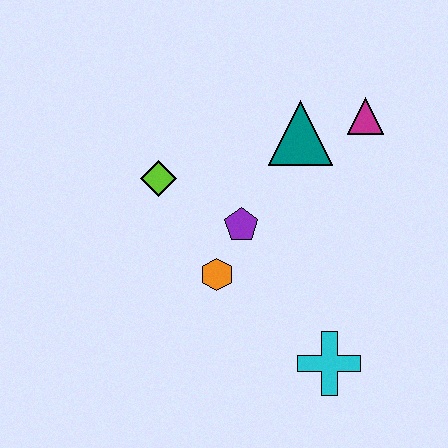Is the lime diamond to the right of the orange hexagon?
No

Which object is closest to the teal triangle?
The magenta triangle is closest to the teal triangle.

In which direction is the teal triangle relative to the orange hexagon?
The teal triangle is above the orange hexagon.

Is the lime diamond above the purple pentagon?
Yes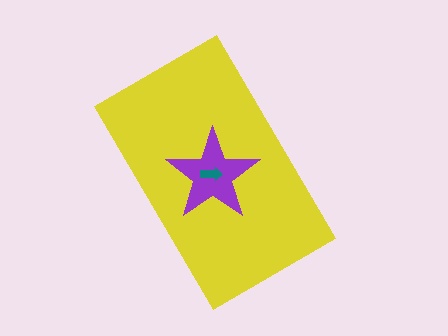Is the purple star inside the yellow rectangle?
Yes.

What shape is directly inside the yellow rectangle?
The purple star.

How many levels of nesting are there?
3.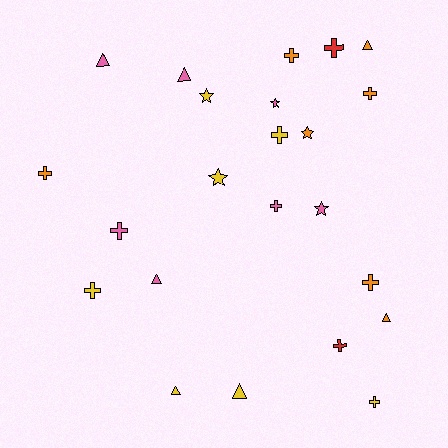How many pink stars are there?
There are 2 pink stars.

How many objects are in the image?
There are 23 objects.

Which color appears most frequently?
Orange, with 7 objects.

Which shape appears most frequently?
Cross, with 11 objects.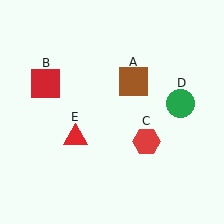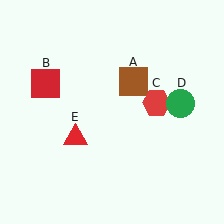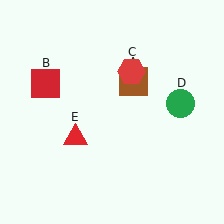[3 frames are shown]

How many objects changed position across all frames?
1 object changed position: red hexagon (object C).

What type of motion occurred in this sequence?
The red hexagon (object C) rotated counterclockwise around the center of the scene.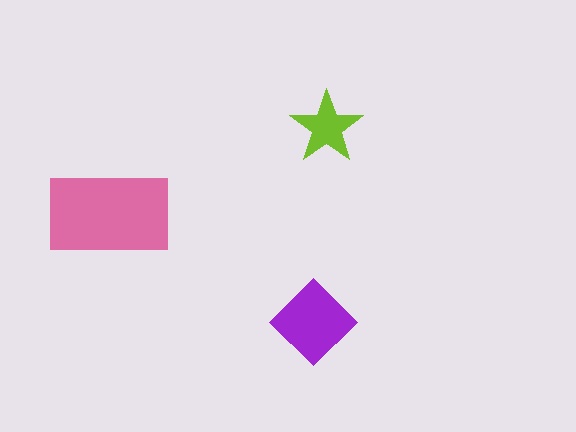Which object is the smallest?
The lime star.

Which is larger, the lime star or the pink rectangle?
The pink rectangle.